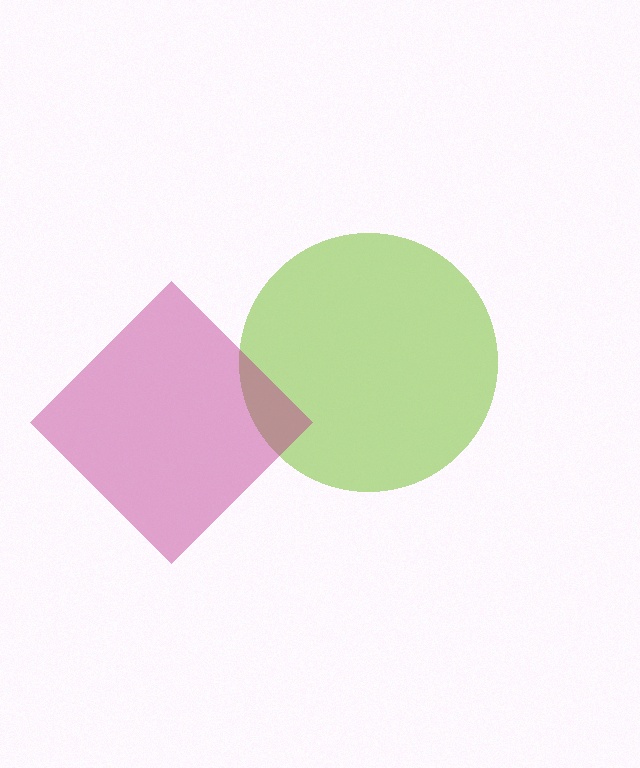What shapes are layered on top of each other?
The layered shapes are: a lime circle, a magenta diamond.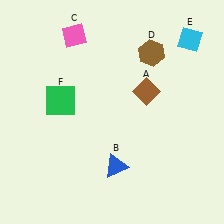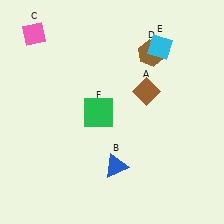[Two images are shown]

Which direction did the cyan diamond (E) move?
The cyan diamond (E) moved left.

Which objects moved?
The objects that moved are: the pink diamond (C), the cyan diamond (E), the green square (F).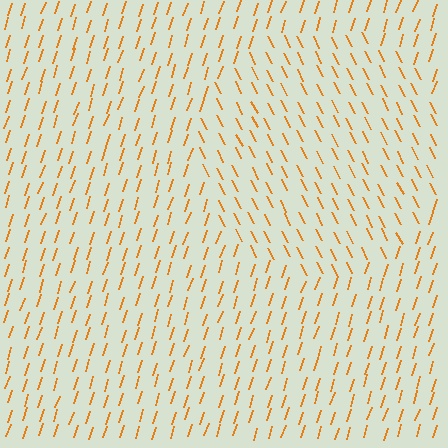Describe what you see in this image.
The image is filled with small orange line segments. A circle region in the image has lines oriented differently from the surrounding lines, creating a visible texture boundary.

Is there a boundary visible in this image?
Yes, there is a texture boundary formed by a change in line orientation.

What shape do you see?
I see a circle.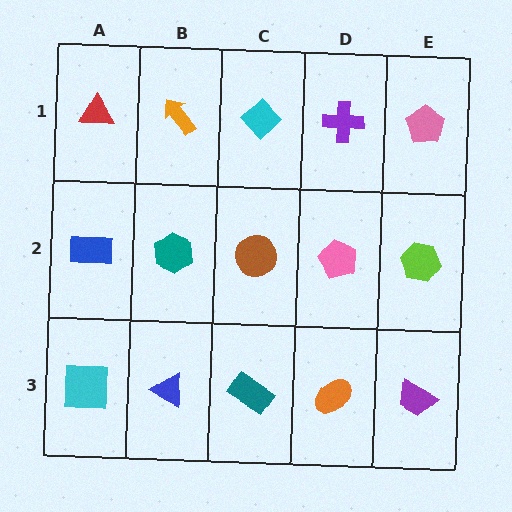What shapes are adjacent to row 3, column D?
A pink pentagon (row 2, column D), a teal rectangle (row 3, column C), a purple trapezoid (row 3, column E).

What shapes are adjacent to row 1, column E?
A lime hexagon (row 2, column E), a purple cross (row 1, column D).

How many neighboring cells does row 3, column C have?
3.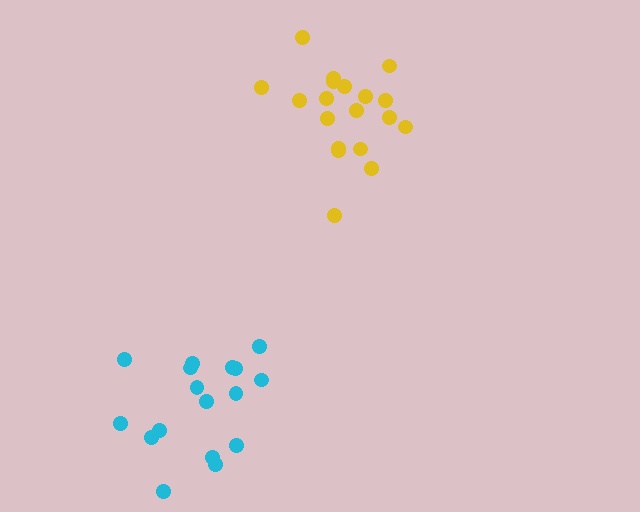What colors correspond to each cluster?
The clusters are colored: cyan, yellow.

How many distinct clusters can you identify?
There are 2 distinct clusters.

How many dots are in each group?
Group 1: 17 dots, Group 2: 19 dots (36 total).